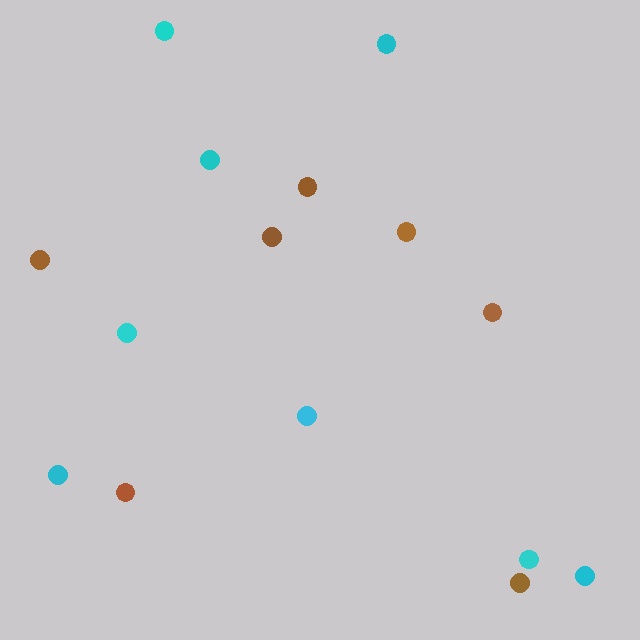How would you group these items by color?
There are 2 groups: one group of brown circles (7) and one group of cyan circles (8).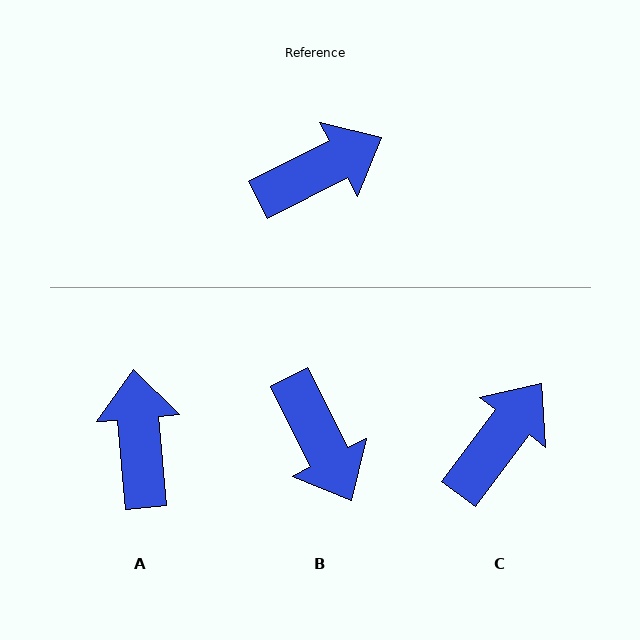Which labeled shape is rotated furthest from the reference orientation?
B, about 90 degrees away.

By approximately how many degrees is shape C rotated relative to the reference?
Approximately 26 degrees counter-clockwise.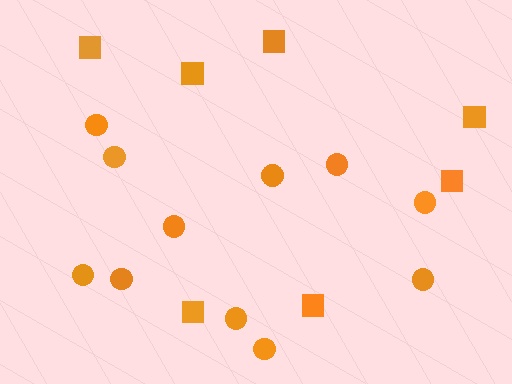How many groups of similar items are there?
There are 2 groups: one group of squares (7) and one group of circles (11).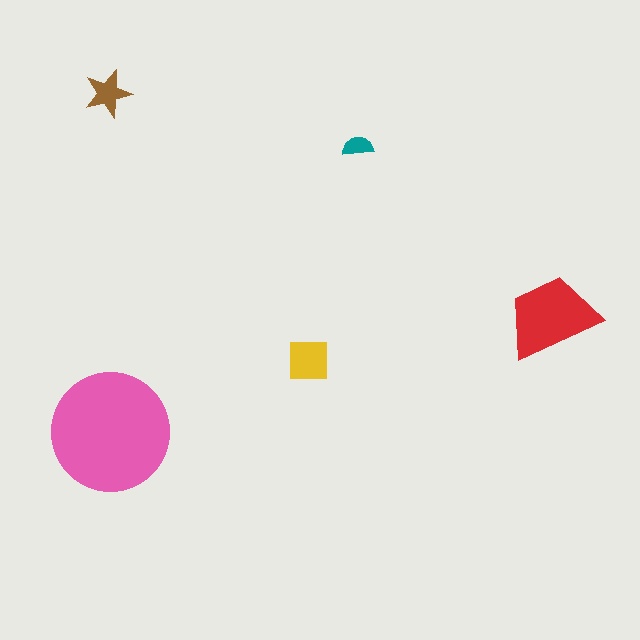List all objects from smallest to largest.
The teal semicircle, the brown star, the yellow square, the red trapezoid, the pink circle.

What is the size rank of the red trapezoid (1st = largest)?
2nd.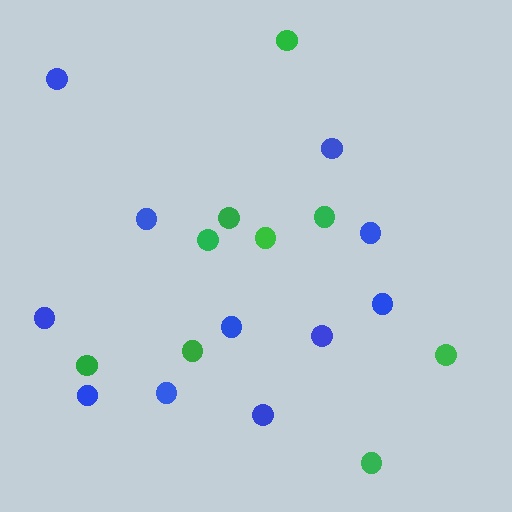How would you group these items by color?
There are 2 groups: one group of blue circles (11) and one group of green circles (9).